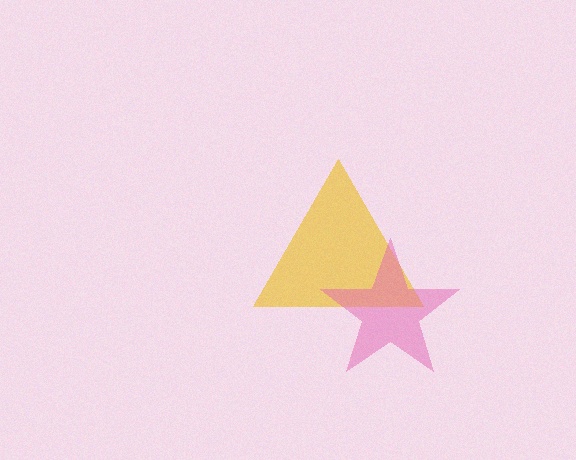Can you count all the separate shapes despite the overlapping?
Yes, there are 2 separate shapes.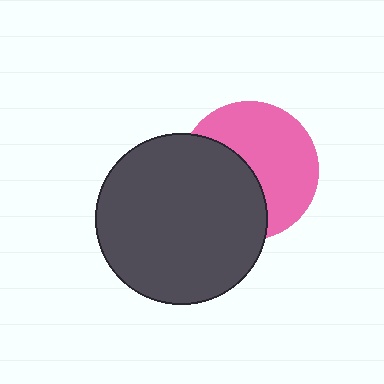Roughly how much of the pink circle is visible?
About half of it is visible (roughly 56%).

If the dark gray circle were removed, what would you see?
You would see the complete pink circle.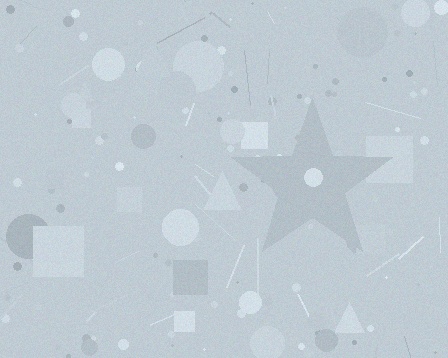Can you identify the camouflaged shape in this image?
The camouflaged shape is a star.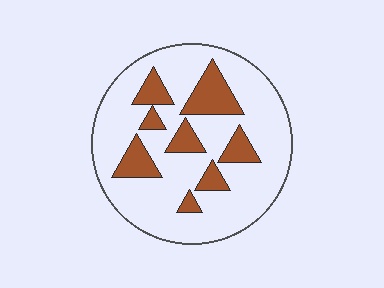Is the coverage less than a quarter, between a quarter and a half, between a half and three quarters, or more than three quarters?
Less than a quarter.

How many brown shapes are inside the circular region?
8.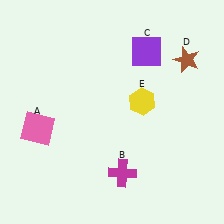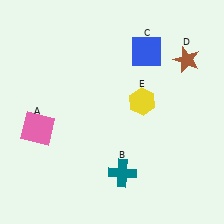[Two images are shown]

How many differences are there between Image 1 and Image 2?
There are 2 differences between the two images.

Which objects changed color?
B changed from magenta to teal. C changed from purple to blue.